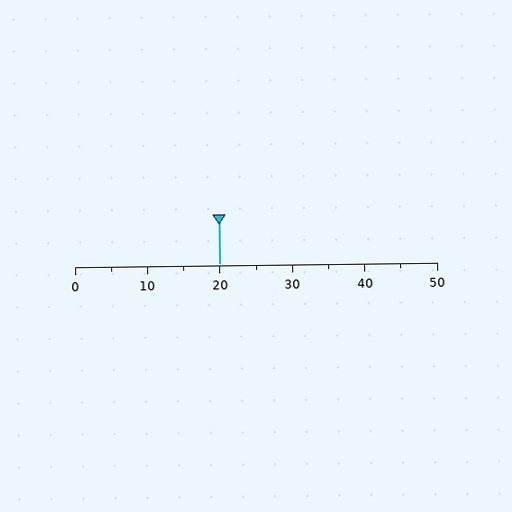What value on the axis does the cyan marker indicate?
The marker indicates approximately 20.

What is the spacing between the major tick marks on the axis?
The major ticks are spaced 10 apart.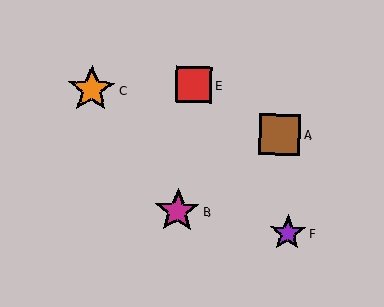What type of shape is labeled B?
Shape B is a magenta star.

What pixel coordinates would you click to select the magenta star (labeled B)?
Click at (178, 211) to select the magenta star B.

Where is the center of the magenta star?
The center of the magenta star is at (178, 211).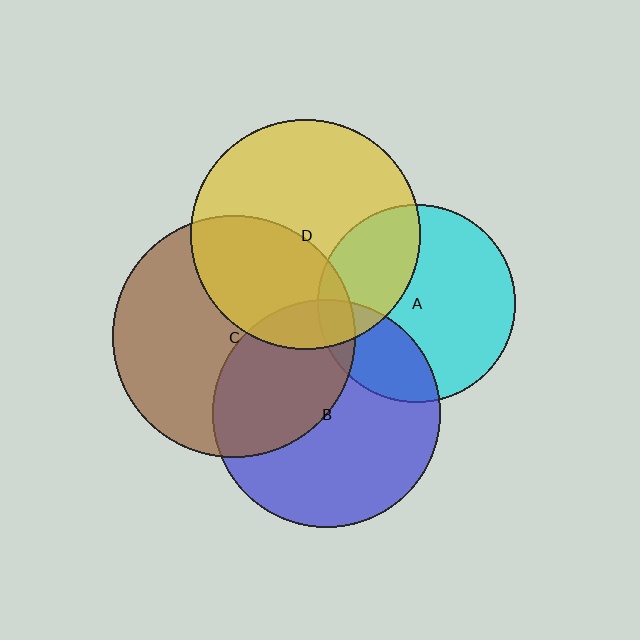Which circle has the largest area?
Circle C (brown).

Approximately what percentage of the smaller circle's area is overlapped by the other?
Approximately 40%.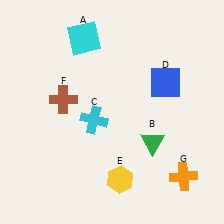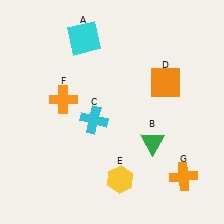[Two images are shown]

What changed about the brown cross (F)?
In Image 1, F is brown. In Image 2, it changed to orange.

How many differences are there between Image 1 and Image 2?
There are 2 differences between the two images.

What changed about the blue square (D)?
In Image 1, D is blue. In Image 2, it changed to orange.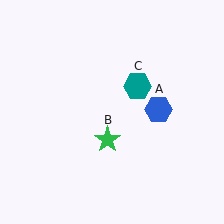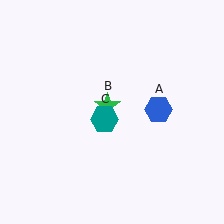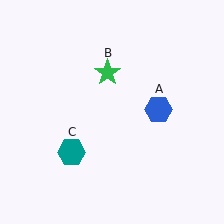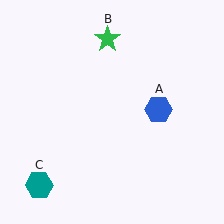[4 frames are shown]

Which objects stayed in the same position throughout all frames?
Blue hexagon (object A) remained stationary.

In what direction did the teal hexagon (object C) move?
The teal hexagon (object C) moved down and to the left.